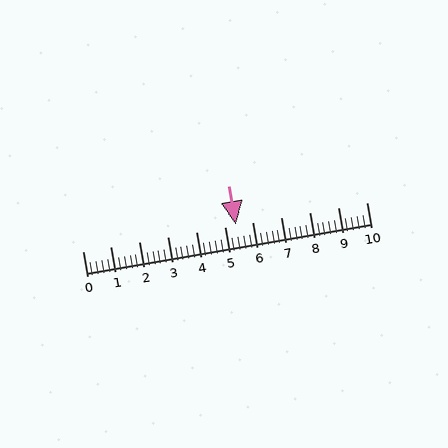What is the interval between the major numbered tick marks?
The major tick marks are spaced 1 units apart.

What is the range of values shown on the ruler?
The ruler shows values from 0 to 10.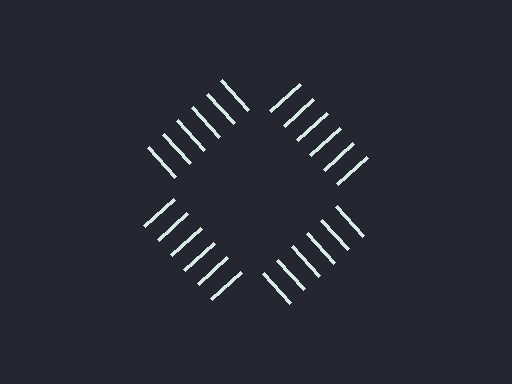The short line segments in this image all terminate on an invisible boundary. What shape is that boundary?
An illusory square — the line segments terminate on its edges but no continuous stroke is drawn.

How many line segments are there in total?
24 — 6 along each of the 4 edges.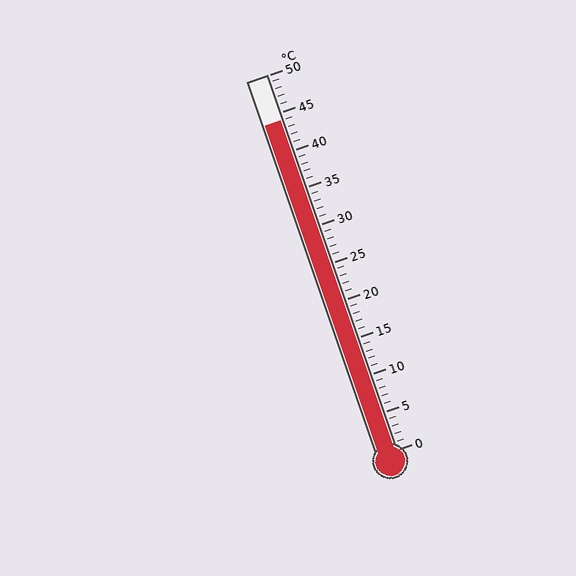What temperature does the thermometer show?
The thermometer shows approximately 44°C.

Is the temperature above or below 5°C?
The temperature is above 5°C.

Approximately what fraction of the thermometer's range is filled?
The thermometer is filled to approximately 90% of its range.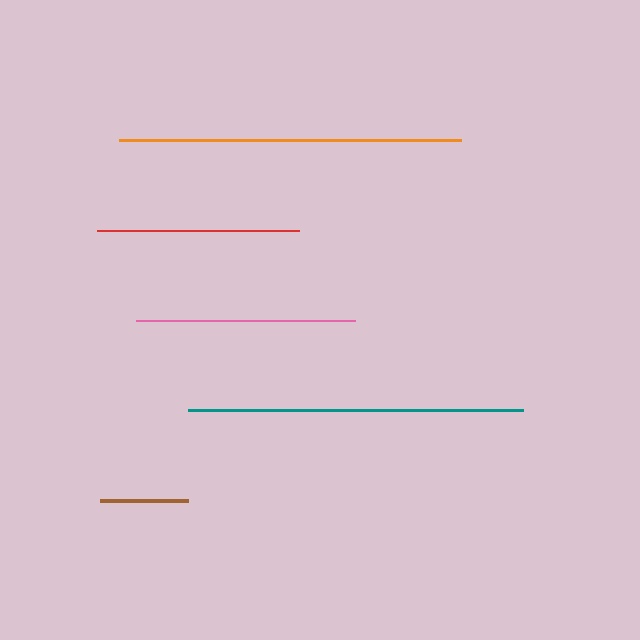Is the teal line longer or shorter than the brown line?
The teal line is longer than the brown line.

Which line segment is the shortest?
The brown line is the shortest at approximately 88 pixels.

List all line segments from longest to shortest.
From longest to shortest: orange, teal, pink, red, brown.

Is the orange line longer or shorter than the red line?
The orange line is longer than the red line.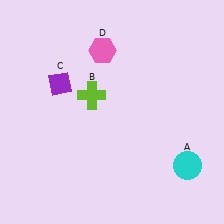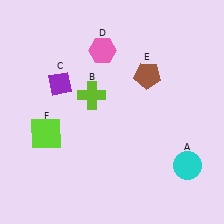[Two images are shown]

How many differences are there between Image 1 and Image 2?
There are 2 differences between the two images.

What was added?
A brown pentagon (E), a lime square (F) were added in Image 2.